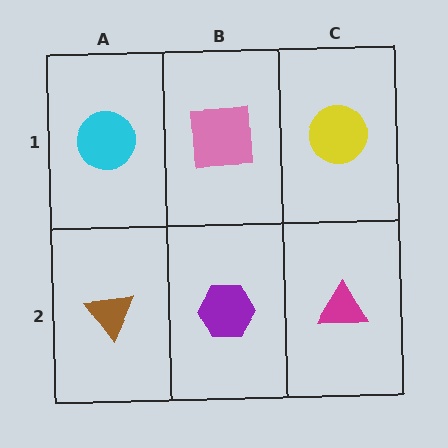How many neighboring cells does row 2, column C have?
2.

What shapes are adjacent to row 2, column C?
A yellow circle (row 1, column C), a purple hexagon (row 2, column B).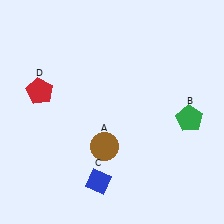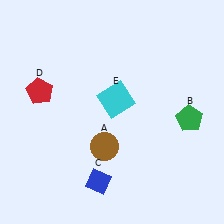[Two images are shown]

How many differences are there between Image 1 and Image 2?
There is 1 difference between the two images.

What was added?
A cyan square (E) was added in Image 2.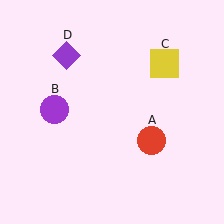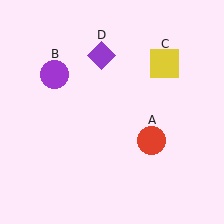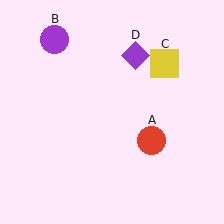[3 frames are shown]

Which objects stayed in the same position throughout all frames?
Red circle (object A) and yellow square (object C) remained stationary.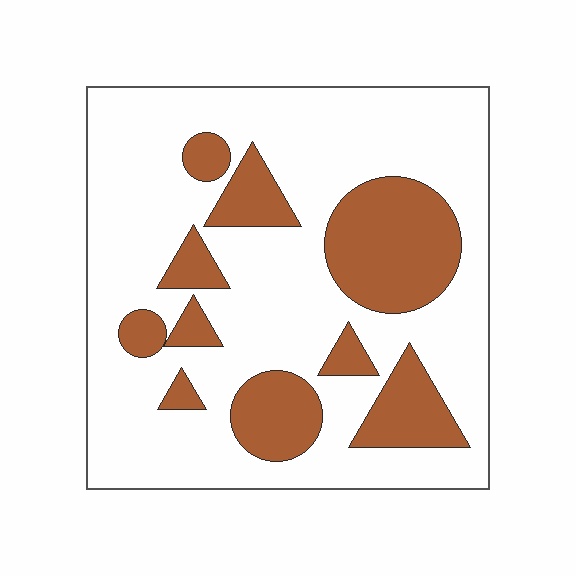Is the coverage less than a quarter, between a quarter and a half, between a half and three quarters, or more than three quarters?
Between a quarter and a half.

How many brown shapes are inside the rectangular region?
10.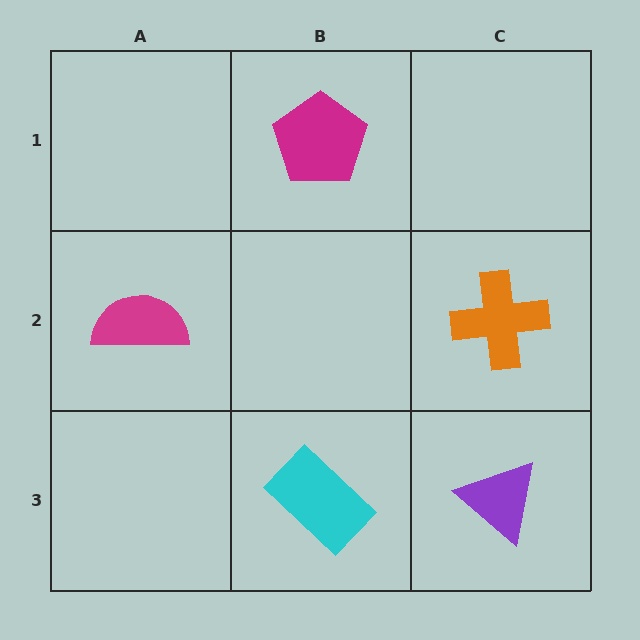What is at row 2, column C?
An orange cross.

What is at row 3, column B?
A cyan rectangle.